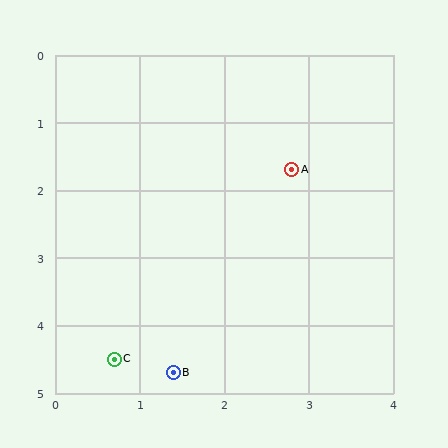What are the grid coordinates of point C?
Point C is at approximately (0.7, 4.5).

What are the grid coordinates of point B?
Point B is at approximately (1.4, 4.7).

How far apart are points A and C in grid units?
Points A and C are about 3.5 grid units apart.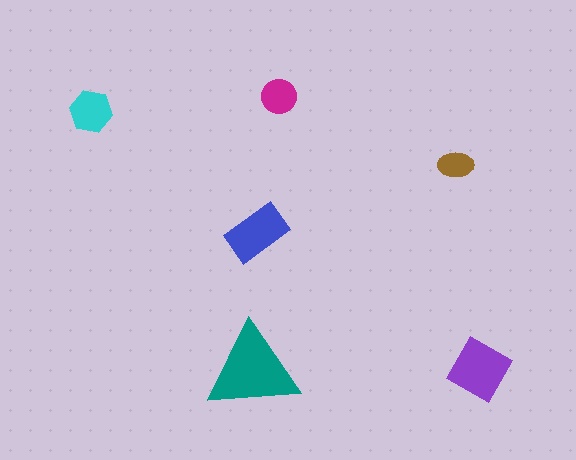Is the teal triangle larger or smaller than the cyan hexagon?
Larger.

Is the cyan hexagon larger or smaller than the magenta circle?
Larger.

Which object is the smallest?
The brown ellipse.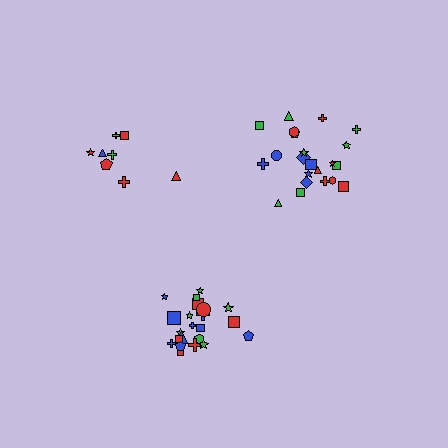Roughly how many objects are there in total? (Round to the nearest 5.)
Roughly 50 objects in total.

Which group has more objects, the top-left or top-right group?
The top-right group.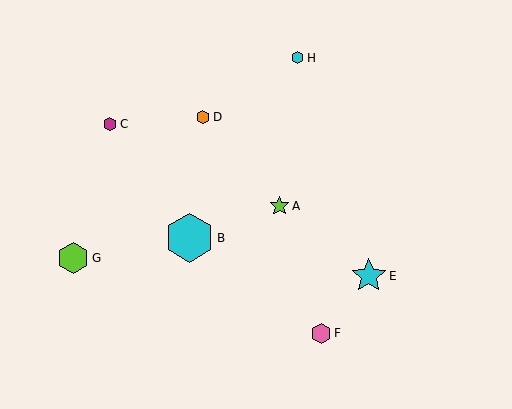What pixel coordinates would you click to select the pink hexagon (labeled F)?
Click at (321, 333) to select the pink hexagon F.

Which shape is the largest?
The cyan hexagon (labeled B) is the largest.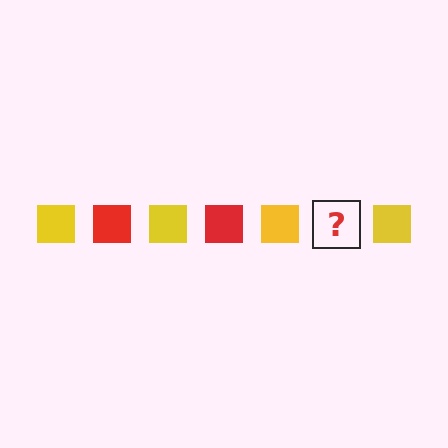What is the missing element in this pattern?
The missing element is a red square.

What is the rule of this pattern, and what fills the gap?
The rule is that the pattern cycles through yellow, red squares. The gap should be filled with a red square.